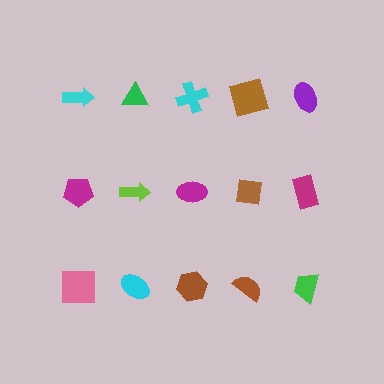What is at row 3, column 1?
A pink square.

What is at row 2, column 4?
A brown square.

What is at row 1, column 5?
A purple ellipse.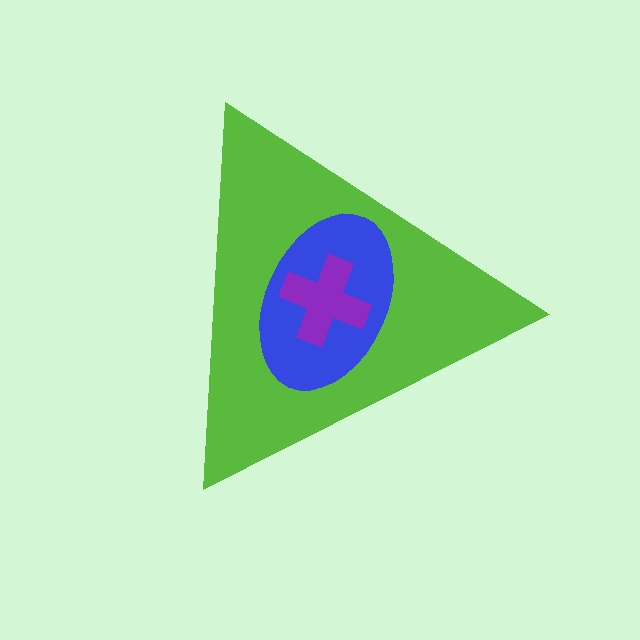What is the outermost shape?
The lime triangle.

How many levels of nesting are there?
3.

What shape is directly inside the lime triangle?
The blue ellipse.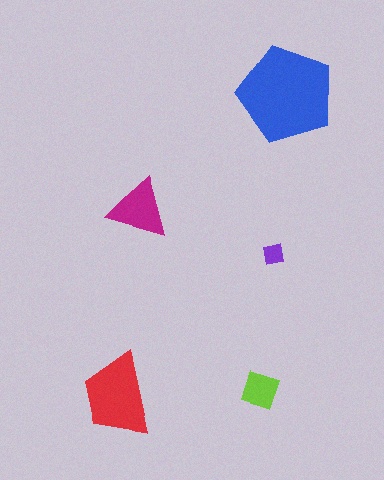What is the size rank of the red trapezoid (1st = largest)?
2nd.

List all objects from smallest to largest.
The purple square, the lime square, the magenta triangle, the red trapezoid, the blue pentagon.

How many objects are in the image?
There are 5 objects in the image.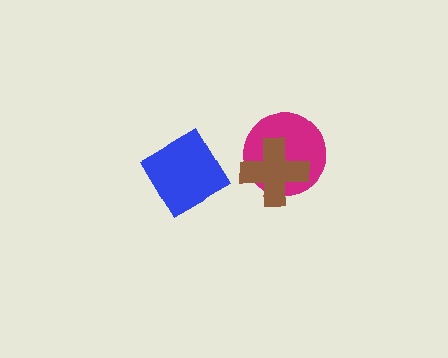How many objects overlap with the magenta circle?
1 object overlaps with the magenta circle.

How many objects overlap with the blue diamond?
0 objects overlap with the blue diamond.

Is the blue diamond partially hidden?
No, no other shape covers it.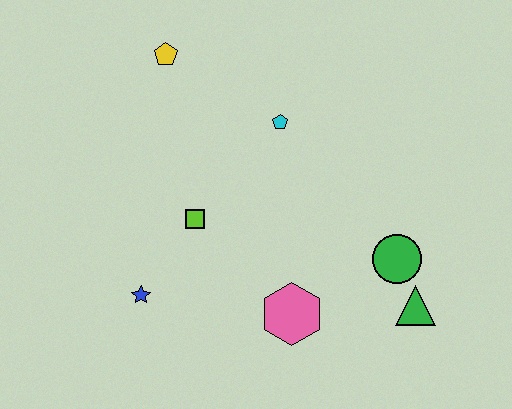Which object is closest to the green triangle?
The green circle is closest to the green triangle.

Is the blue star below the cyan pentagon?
Yes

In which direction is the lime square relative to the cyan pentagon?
The lime square is below the cyan pentagon.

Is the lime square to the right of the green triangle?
No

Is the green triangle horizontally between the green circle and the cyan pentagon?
No